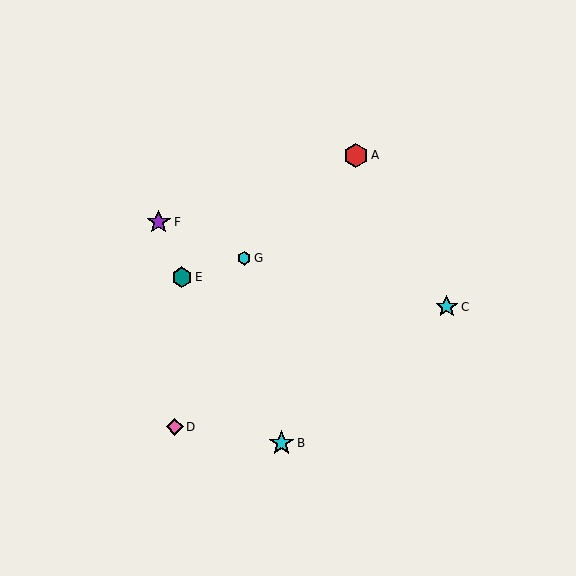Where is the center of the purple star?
The center of the purple star is at (159, 222).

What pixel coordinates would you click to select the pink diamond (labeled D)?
Click at (175, 427) to select the pink diamond D.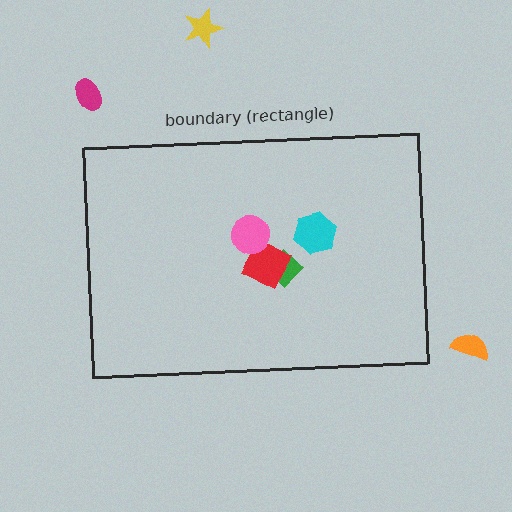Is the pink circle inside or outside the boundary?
Inside.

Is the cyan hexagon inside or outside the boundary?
Inside.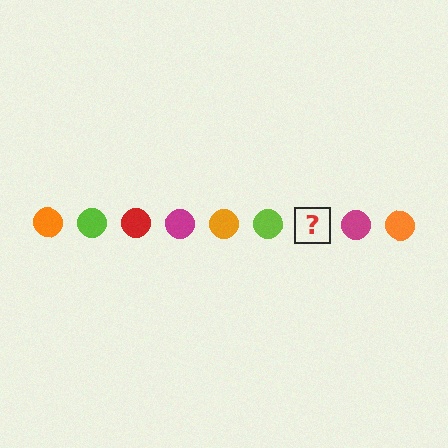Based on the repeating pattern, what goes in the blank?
The blank should be a red circle.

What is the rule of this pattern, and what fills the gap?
The rule is that the pattern cycles through orange, lime, red, magenta circles. The gap should be filled with a red circle.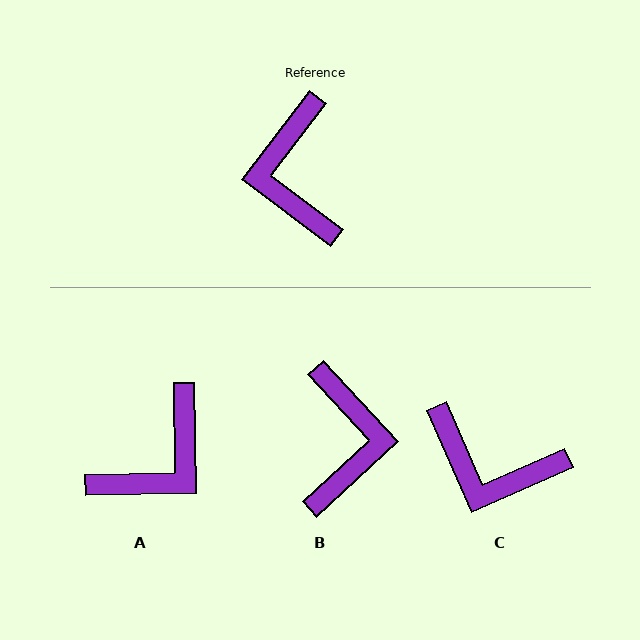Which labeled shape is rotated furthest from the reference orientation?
B, about 170 degrees away.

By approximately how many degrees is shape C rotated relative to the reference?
Approximately 61 degrees counter-clockwise.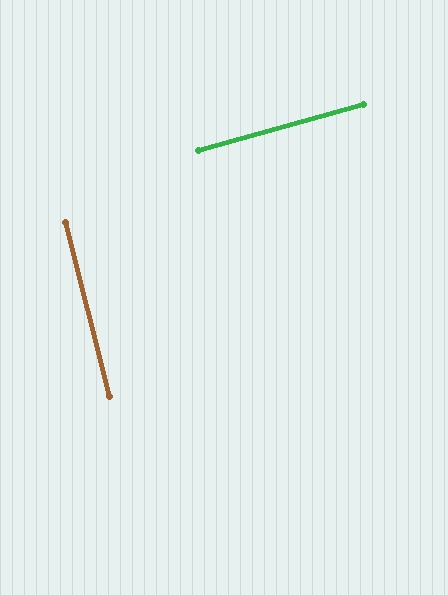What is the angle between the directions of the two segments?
Approximately 88 degrees.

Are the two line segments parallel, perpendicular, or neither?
Perpendicular — they meet at approximately 88°.